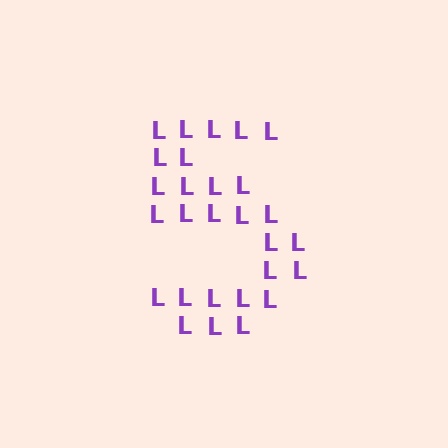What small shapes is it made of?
It is made of small letter L's.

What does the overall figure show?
The overall figure shows the digit 5.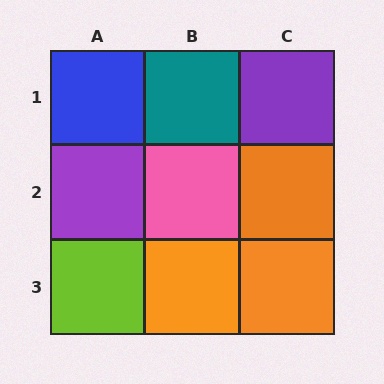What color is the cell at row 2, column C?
Orange.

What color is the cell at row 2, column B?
Pink.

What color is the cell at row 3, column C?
Orange.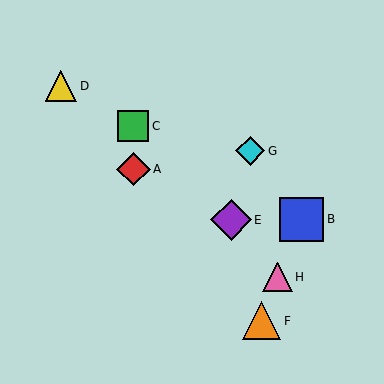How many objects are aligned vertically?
2 objects (A, C) are aligned vertically.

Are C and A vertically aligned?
Yes, both are at x≈133.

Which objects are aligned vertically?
Objects A, C are aligned vertically.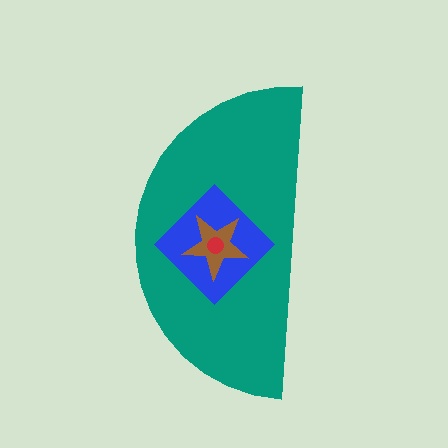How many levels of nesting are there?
4.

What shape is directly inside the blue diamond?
The brown star.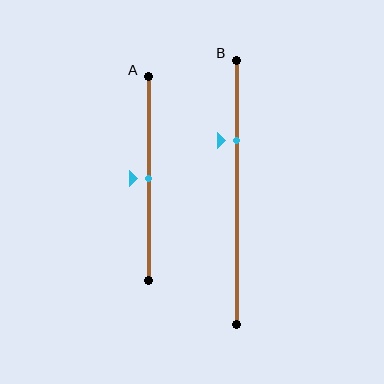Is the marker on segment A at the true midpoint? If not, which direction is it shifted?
Yes, the marker on segment A is at the true midpoint.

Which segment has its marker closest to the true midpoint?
Segment A has its marker closest to the true midpoint.